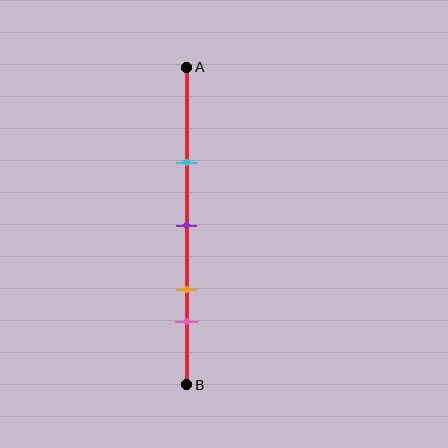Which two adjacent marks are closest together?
The orange and pink marks are the closest adjacent pair.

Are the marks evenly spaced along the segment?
No, the marks are not evenly spaced.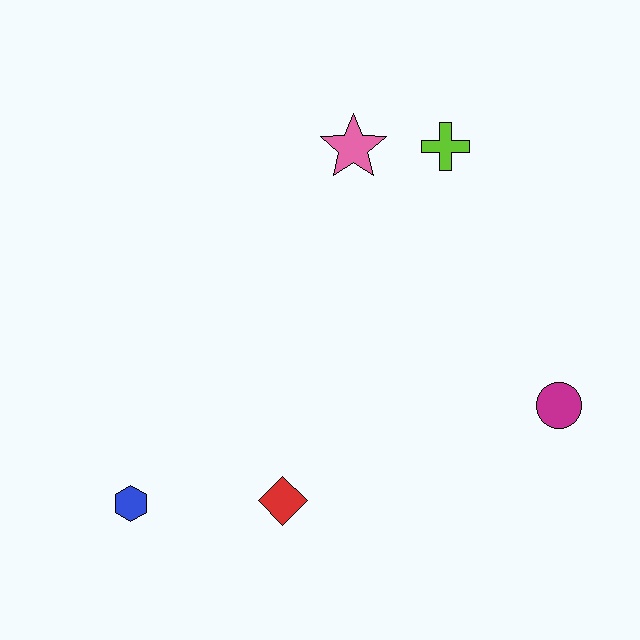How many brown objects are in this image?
There are no brown objects.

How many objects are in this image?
There are 5 objects.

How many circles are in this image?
There is 1 circle.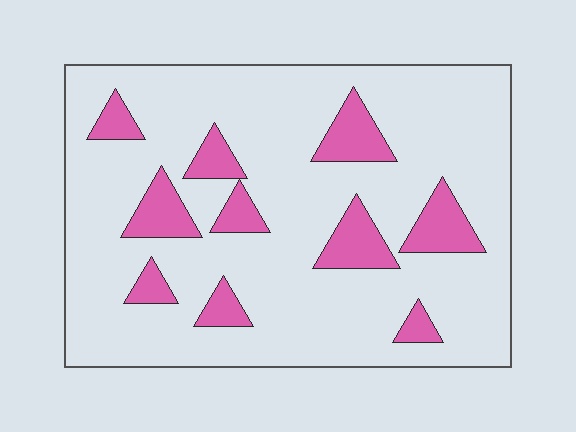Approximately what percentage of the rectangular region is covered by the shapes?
Approximately 15%.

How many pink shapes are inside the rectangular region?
10.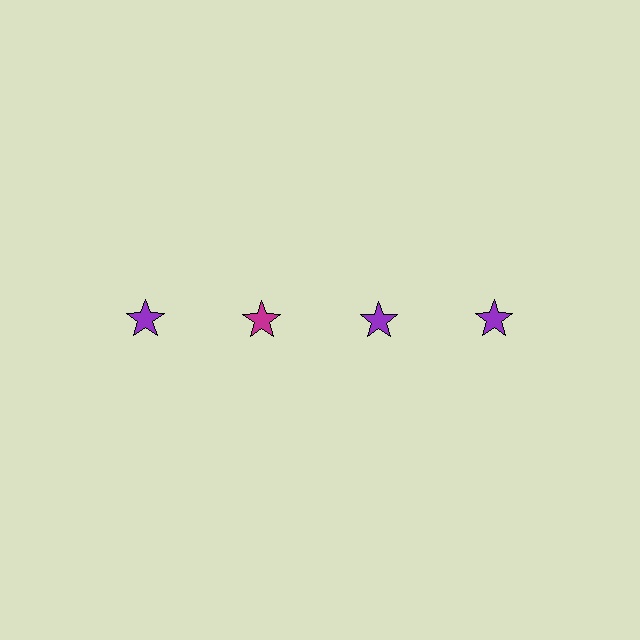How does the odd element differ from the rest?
It has a different color: magenta instead of purple.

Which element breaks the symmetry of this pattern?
The magenta star in the top row, second from left column breaks the symmetry. All other shapes are purple stars.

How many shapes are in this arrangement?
There are 4 shapes arranged in a grid pattern.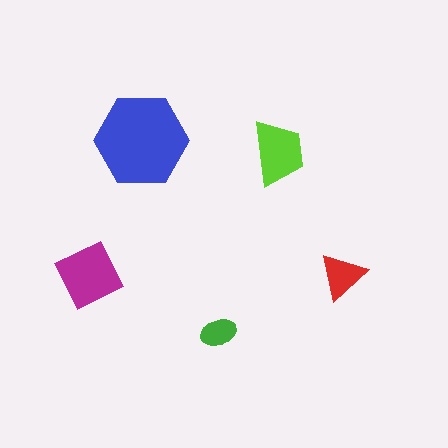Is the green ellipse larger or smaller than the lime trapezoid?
Smaller.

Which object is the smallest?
The green ellipse.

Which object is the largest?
The blue hexagon.